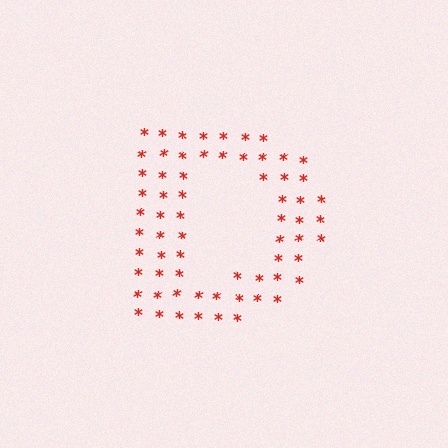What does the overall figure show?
The overall figure shows the letter D.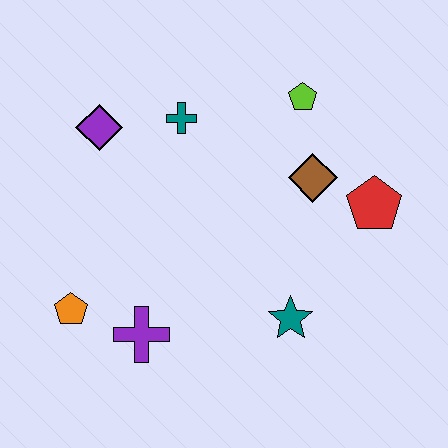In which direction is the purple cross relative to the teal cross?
The purple cross is below the teal cross.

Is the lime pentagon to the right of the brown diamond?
No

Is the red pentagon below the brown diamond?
Yes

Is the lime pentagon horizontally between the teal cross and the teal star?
No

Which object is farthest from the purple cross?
The lime pentagon is farthest from the purple cross.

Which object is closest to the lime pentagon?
The brown diamond is closest to the lime pentagon.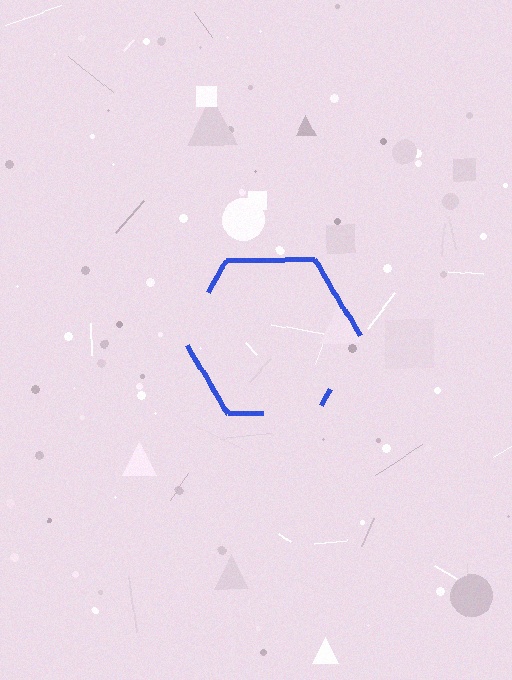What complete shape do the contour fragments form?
The contour fragments form a hexagon.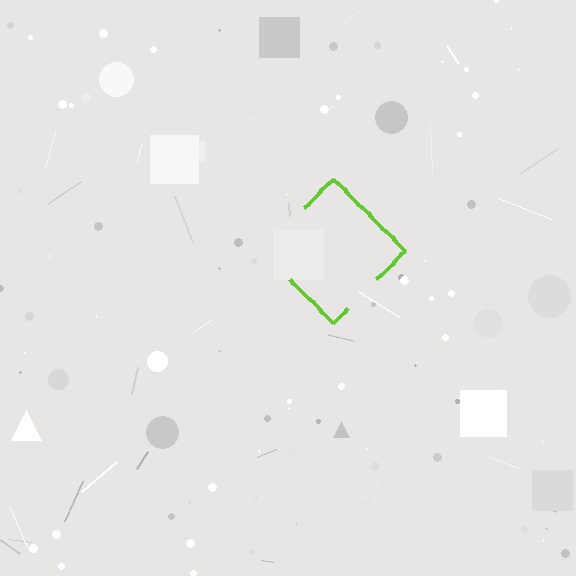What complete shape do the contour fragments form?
The contour fragments form a diamond.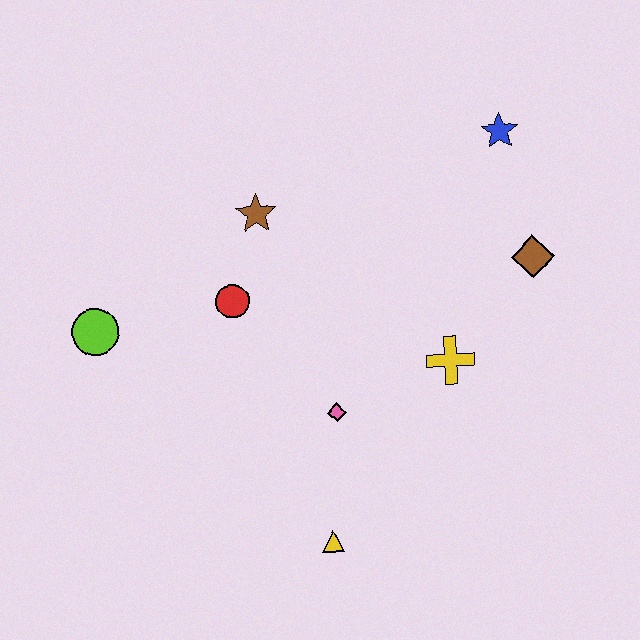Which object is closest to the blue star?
The brown diamond is closest to the blue star.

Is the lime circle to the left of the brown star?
Yes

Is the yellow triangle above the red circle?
No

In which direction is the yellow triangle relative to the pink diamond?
The yellow triangle is below the pink diamond.